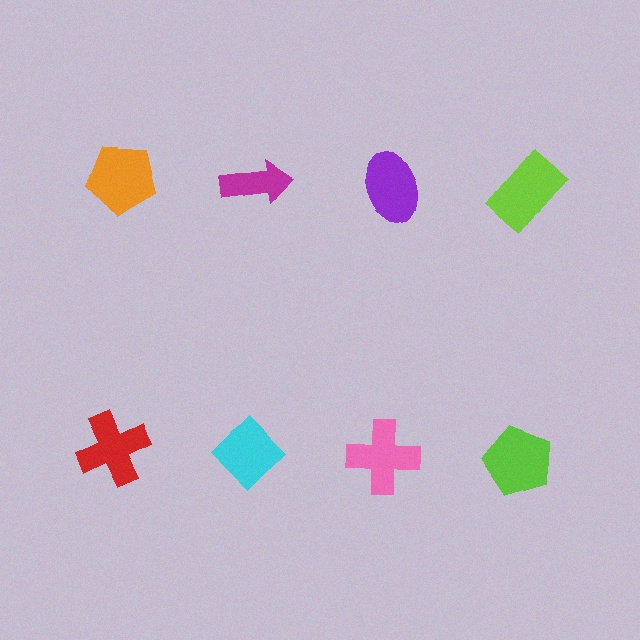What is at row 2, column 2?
A cyan diamond.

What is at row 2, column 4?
A lime pentagon.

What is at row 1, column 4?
A lime rectangle.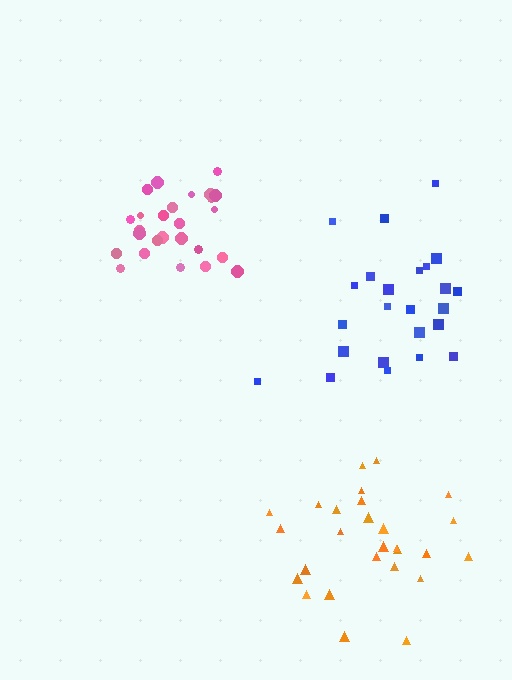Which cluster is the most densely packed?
Pink.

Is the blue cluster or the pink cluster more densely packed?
Pink.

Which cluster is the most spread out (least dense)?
Orange.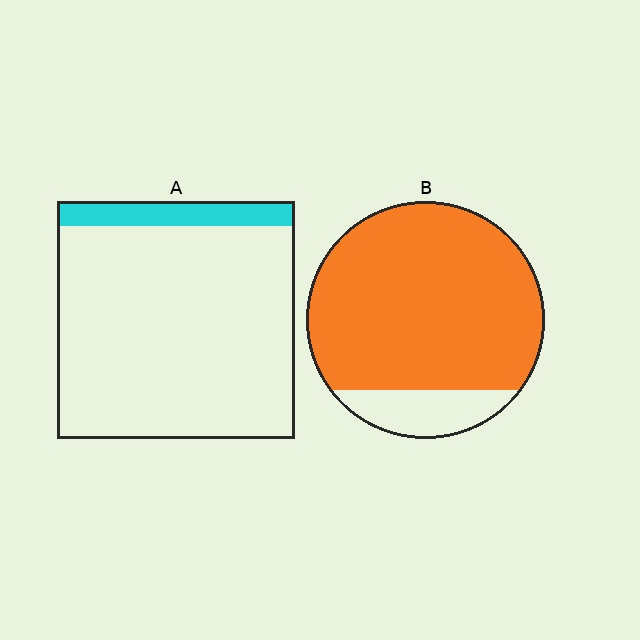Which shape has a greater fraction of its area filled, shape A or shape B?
Shape B.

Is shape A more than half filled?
No.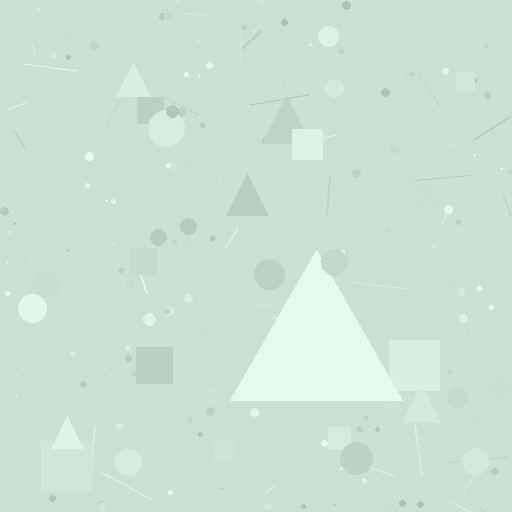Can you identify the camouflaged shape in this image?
The camouflaged shape is a triangle.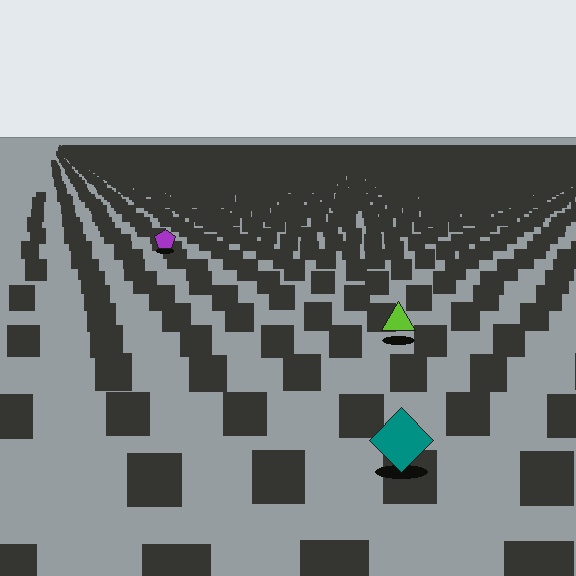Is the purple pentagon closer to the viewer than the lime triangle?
No. The lime triangle is closer — you can tell from the texture gradient: the ground texture is coarser near it.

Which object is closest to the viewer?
The teal diamond is closest. The texture marks near it are larger and more spread out.